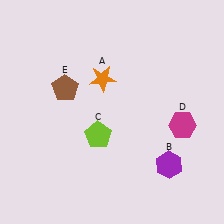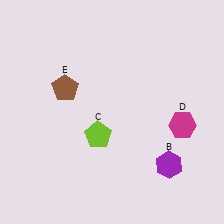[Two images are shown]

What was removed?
The orange star (A) was removed in Image 2.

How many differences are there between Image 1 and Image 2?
There is 1 difference between the two images.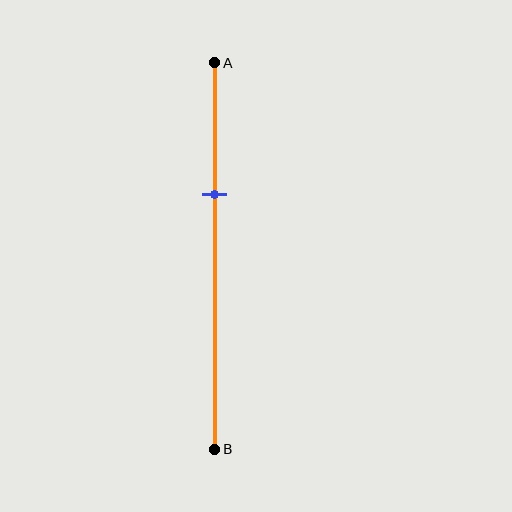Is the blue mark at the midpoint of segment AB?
No, the mark is at about 35% from A, not at the 50% midpoint.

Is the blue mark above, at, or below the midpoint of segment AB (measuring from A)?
The blue mark is above the midpoint of segment AB.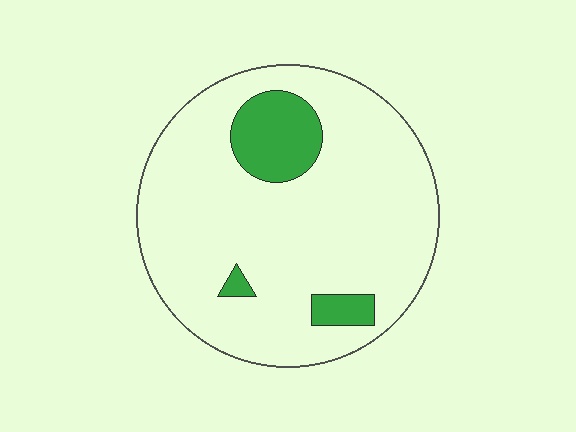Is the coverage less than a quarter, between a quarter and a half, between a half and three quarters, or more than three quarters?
Less than a quarter.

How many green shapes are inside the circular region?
3.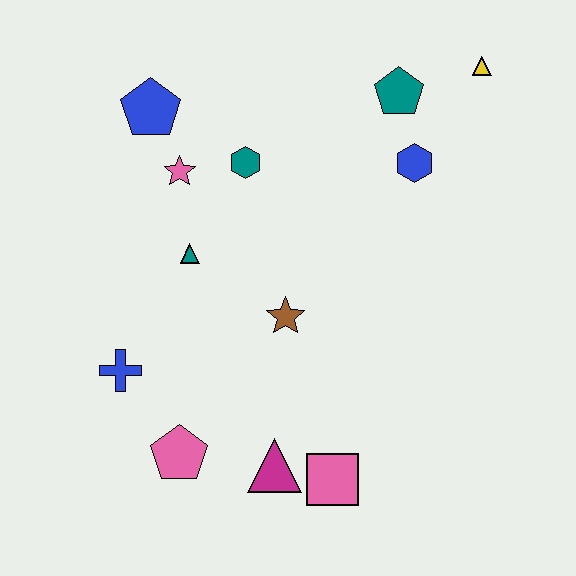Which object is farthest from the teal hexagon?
The pink square is farthest from the teal hexagon.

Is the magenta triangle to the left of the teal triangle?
No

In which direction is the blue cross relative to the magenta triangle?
The blue cross is to the left of the magenta triangle.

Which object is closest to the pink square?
The magenta triangle is closest to the pink square.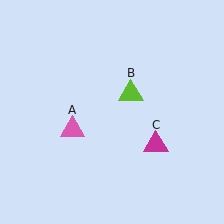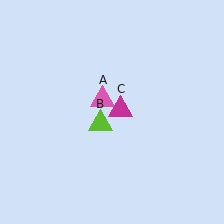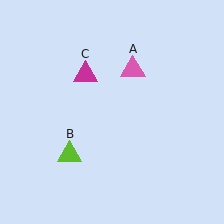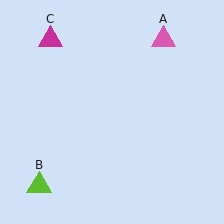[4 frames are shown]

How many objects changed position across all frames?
3 objects changed position: pink triangle (object A), lime triangle (object B), magenta triangle (object C).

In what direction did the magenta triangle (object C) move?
The magenta triangle (object C) moved up and to the left.